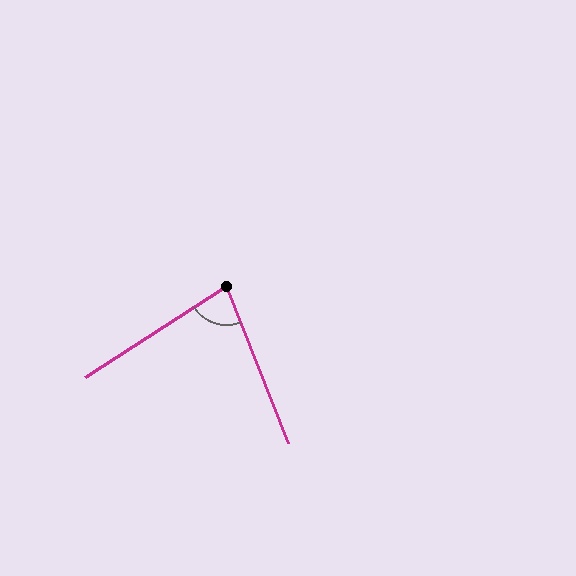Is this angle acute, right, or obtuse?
It is acute.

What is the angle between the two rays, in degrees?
Approximately 79 degrees.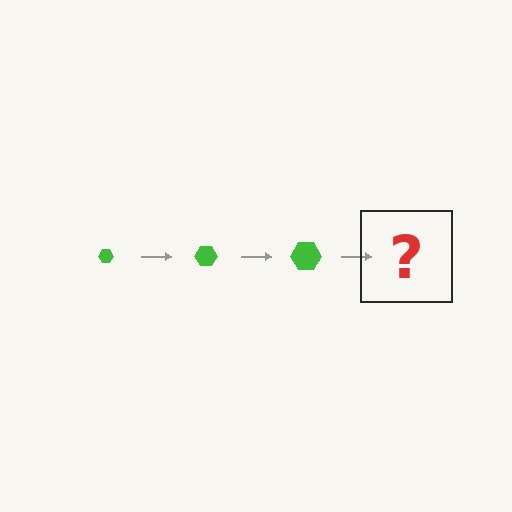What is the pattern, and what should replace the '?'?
The pattern is that the hexagon gets progressively larger each step. The '?' should be a green hexagon, larger than the previous one.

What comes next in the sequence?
The next element should be a green hexagon, larger than the previous one.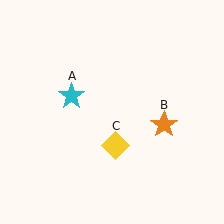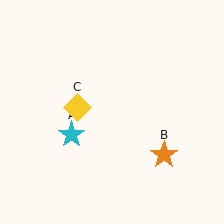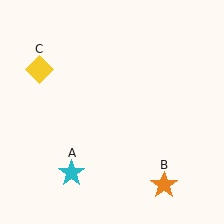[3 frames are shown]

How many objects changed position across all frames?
3 objects changed position: cyan star (object A), orange star (object B), yellow diamond (object C).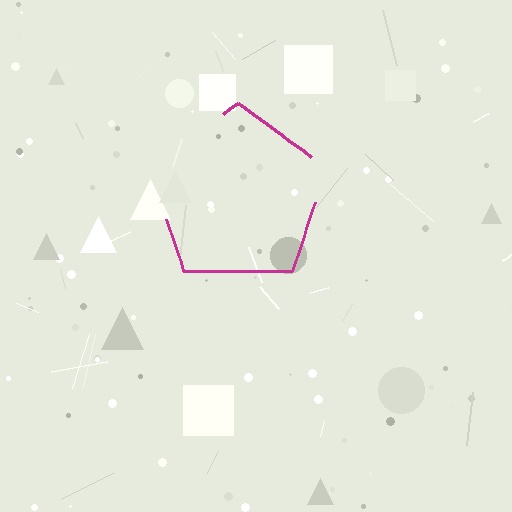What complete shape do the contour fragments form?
The contour fragments form a pentagon.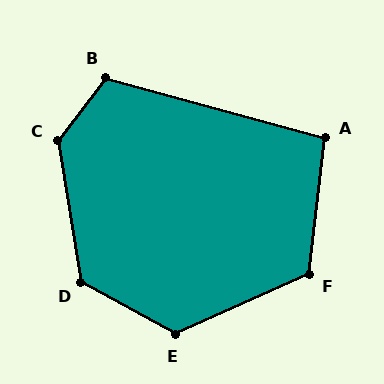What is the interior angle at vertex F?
Approximately 120 degrees (obtuse).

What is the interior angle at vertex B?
Approximately 112 degrees (obtuse).